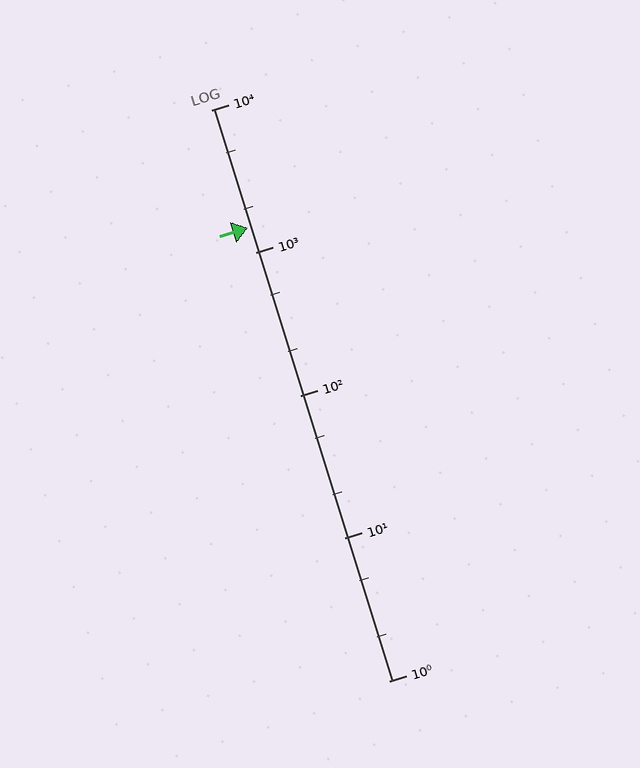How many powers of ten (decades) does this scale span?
The scale spans 4 decades, from 1 to 10000.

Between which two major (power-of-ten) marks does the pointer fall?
The pointer is between 1000 and 10000.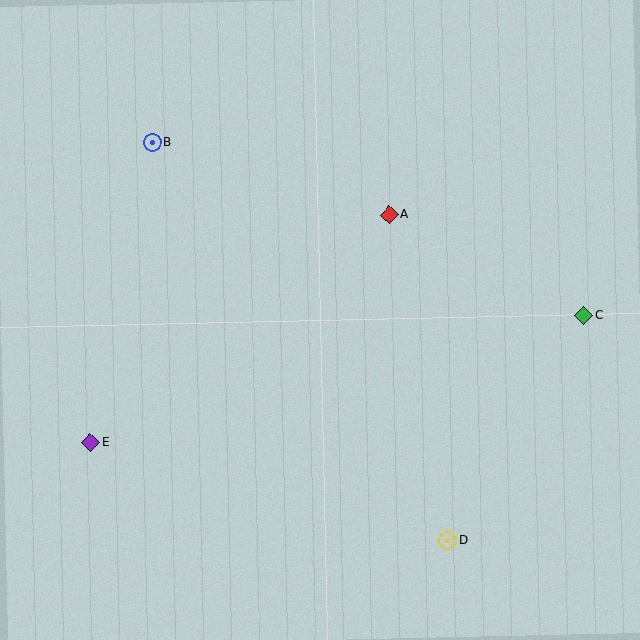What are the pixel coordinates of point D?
Point D is at (448, 540).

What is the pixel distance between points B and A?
The distance between B and A is 248 pixels.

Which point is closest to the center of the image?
Point A at (389, 215) is closest to the center.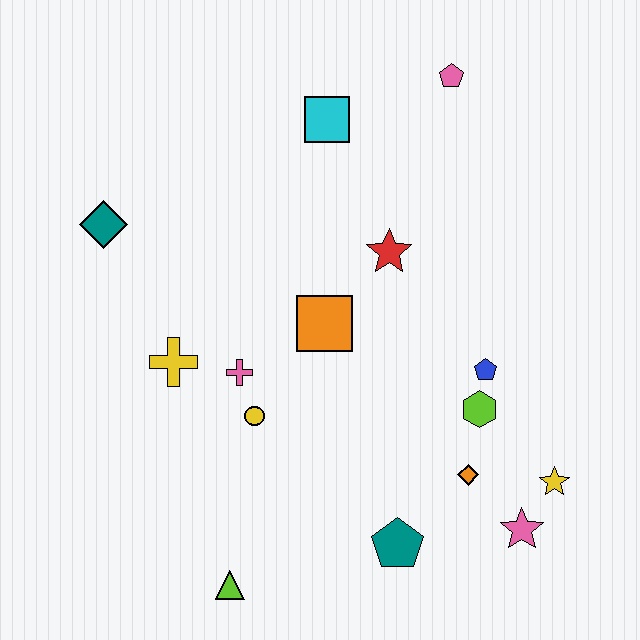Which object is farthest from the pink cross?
The pink pentagon is farthest from the pink cross.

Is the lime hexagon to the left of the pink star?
Yes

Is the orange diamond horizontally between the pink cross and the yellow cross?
No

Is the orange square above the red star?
No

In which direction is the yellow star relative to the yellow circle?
The yellow star is to the right of the yellow circle.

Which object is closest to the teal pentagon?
The orange diamond is closest to the teal pentagon.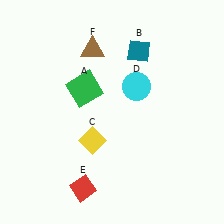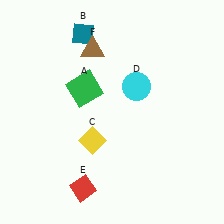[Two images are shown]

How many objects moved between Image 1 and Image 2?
1 object moved between the two images.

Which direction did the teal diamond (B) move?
The teal diamond (B) moved left.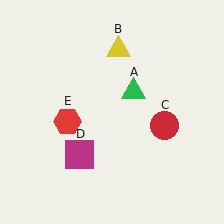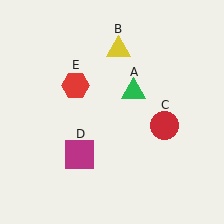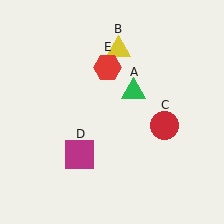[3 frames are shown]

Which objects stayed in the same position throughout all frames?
Green triangle (object A) and yellow triangle (object B) and red circle (object C) and magenta square (object D) remained stationary.